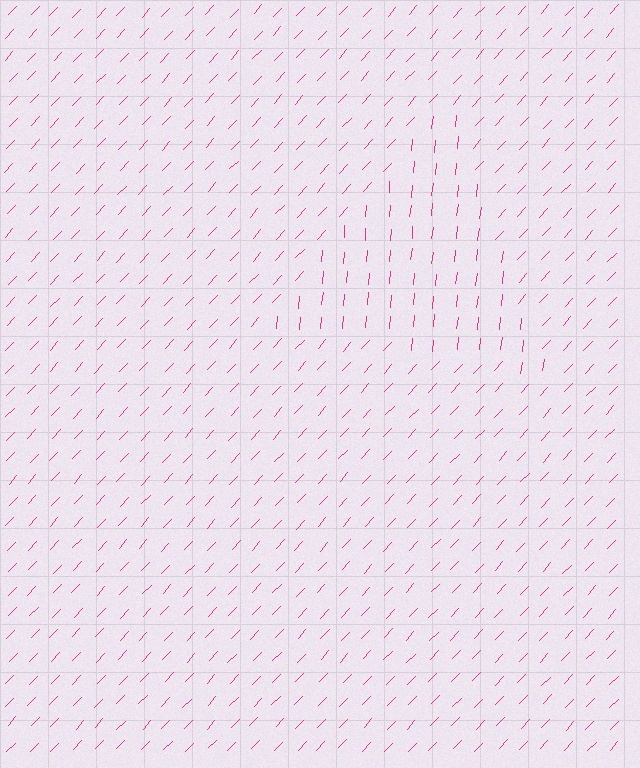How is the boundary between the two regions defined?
The boundary is defined purely by a change in line orientation (approximately 38 degrees difference). All lines are the same color and thickness.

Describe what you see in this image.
The image is filled with small magenta line segments. A triangle region in the image has lines oriented differently from the surrounding lines, creating a visible texture boundary.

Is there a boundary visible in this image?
Yes, there is a texture boundary formed by a change in line orientation.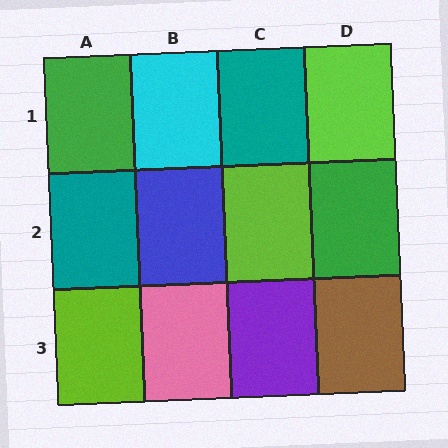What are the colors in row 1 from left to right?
Green, cyan, teal, lime.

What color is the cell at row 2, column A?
Teal.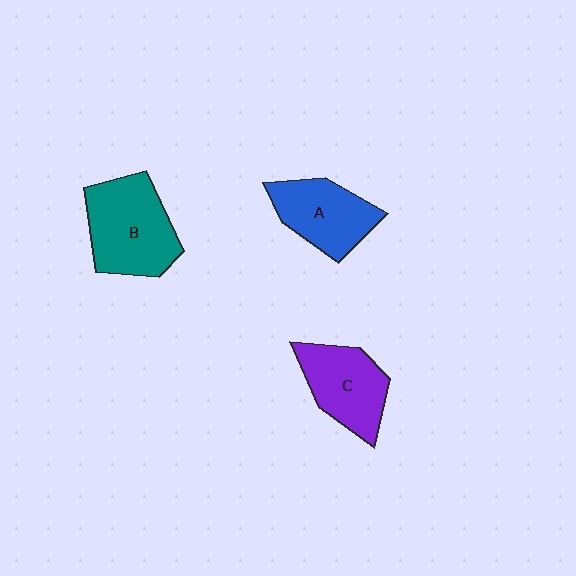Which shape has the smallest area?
Shape A (blue).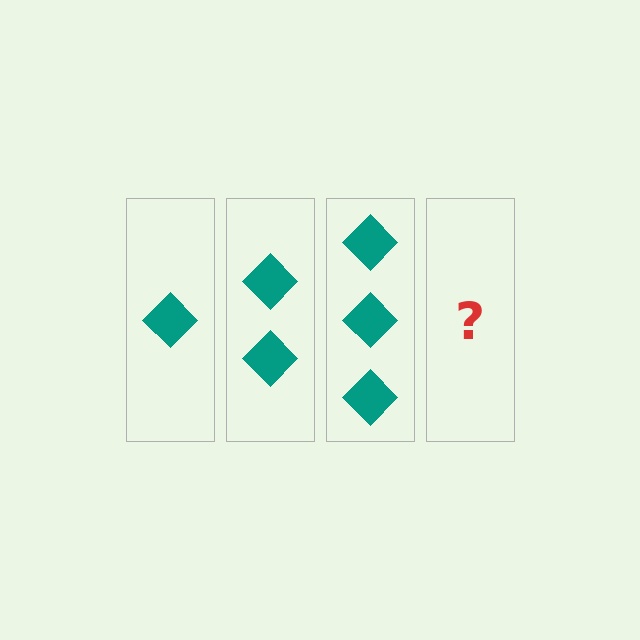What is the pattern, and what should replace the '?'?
The pattern is that each step adds one more diamond. The '?' should be 4 diamonds.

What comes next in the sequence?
The next element should be 4 diamonds.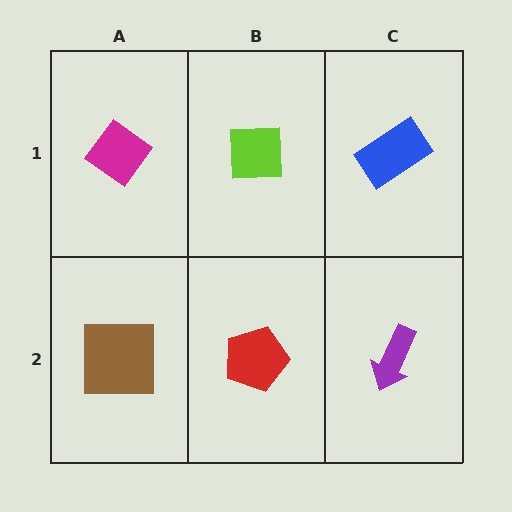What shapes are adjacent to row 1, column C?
A purple arrow (row 2, column C), a lime square (row 1, column B).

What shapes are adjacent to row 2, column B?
A lime square (row 1, column B), a brown square (row 2, column A), a purple arrow (row 2, column C).